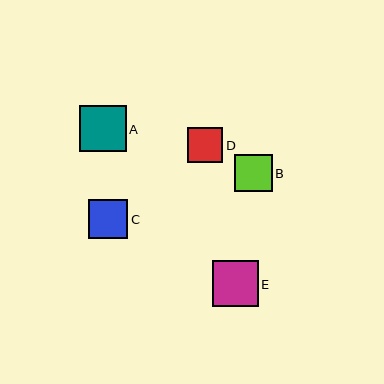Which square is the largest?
Square A is the largest with a size of approximately 46 pixels.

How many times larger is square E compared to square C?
Square E is approximately 1.2 times the size of square C.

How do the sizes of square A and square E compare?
Square A and square E are approximately the same size.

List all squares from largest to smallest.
From largest to smallest: A, E, C, B, D.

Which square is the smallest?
Square D is the smallest with a size of approximately 35 pixels.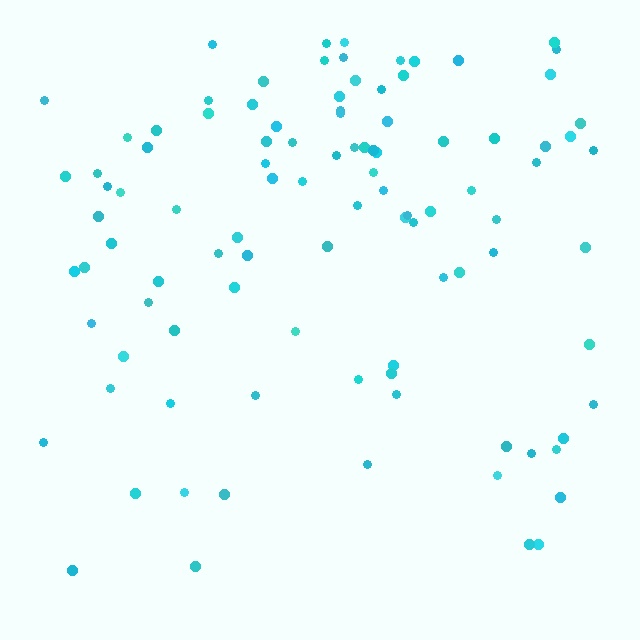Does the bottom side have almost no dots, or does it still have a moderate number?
Still a moderate number, just noticeably fewer than the top.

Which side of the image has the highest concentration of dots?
The top.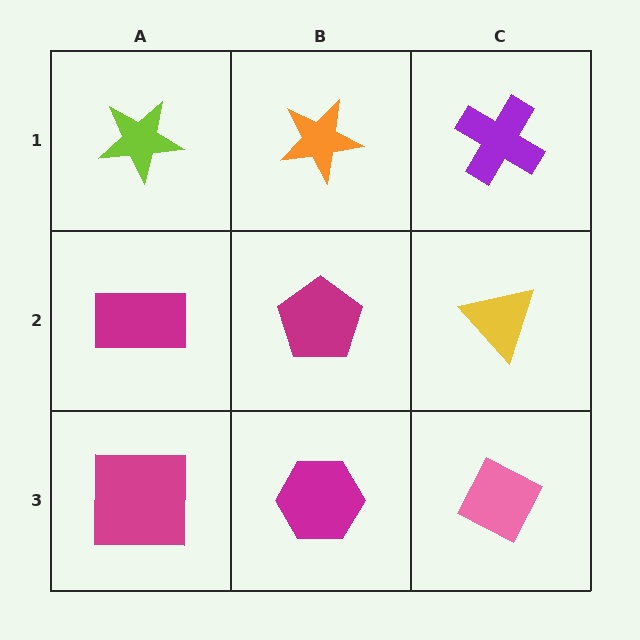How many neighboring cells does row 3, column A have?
2.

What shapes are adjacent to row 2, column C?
A purple cross (row 1, column C), a pink diamond (row 3, column C), a magenta pentagon (row 2, column B).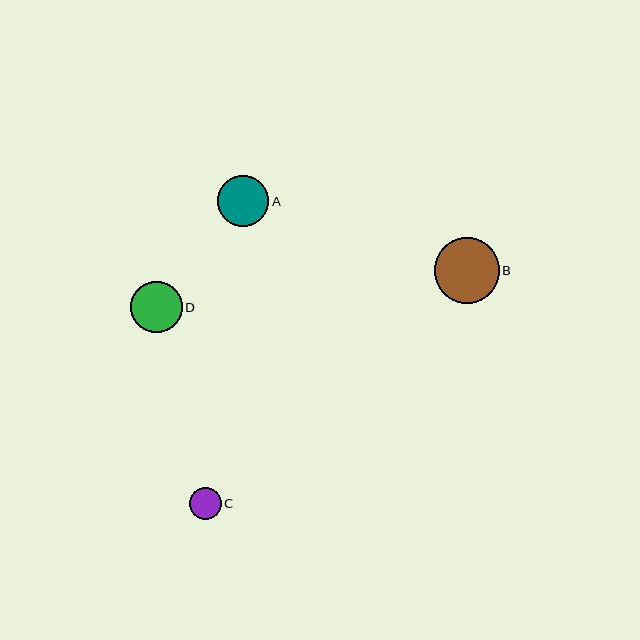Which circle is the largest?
Circle B is the largest with a size of approximately 65 pixels.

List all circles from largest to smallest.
From largest to smallest: B, D, A, C.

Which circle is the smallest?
Circle C is the smallest with a size of approximately 32 pixels.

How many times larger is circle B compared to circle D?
Circle B is approximately 1.3 times the size of circle D.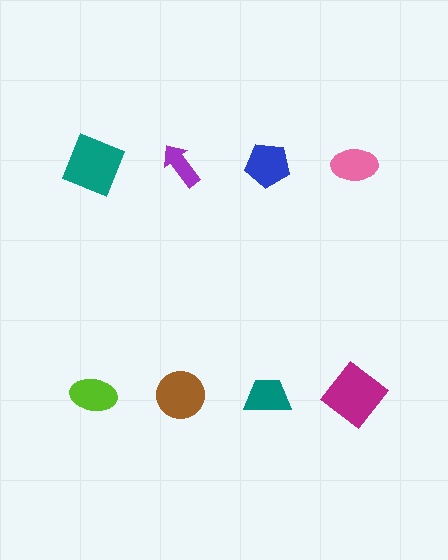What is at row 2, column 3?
A teal trapezoid.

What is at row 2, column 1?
A lime ellipse.